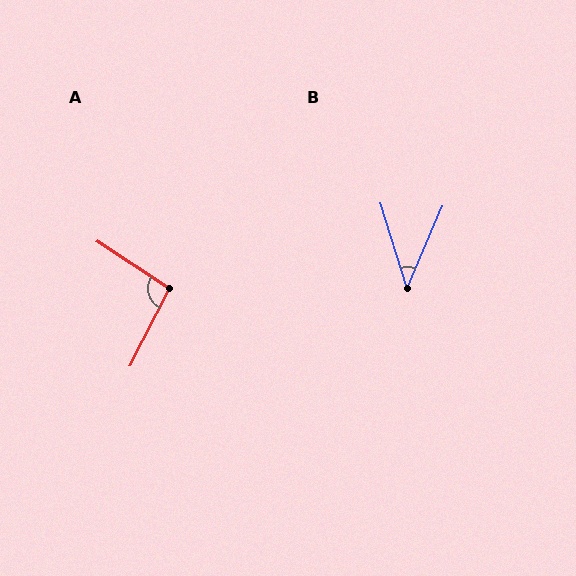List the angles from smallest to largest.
B (40°), A (96°).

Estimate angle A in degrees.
Approximately 96 degrees.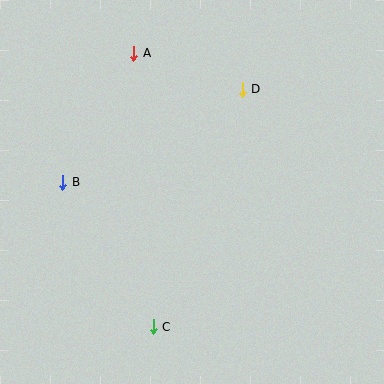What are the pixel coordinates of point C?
Point C is at (153, 327).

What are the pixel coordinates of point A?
Point A is at (134, 53).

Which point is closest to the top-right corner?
Point D is closest to the top-right corner.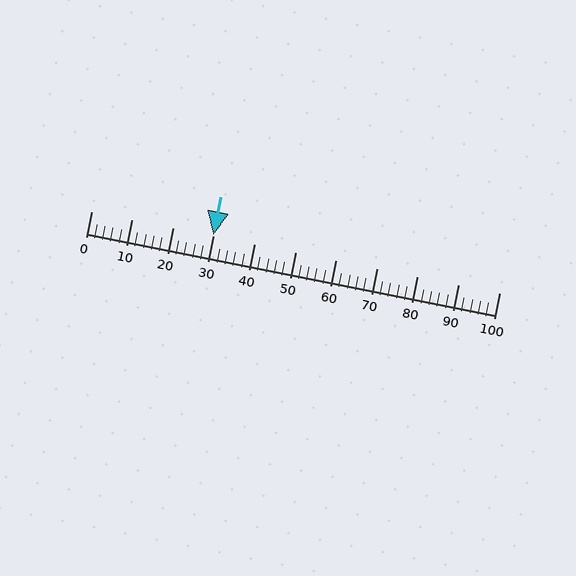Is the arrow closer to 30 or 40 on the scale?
The arrow is closer to 30.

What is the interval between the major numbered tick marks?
The major tick marks are spaced 10 units apart.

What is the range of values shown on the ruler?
The ruler shows values from 0 to 100.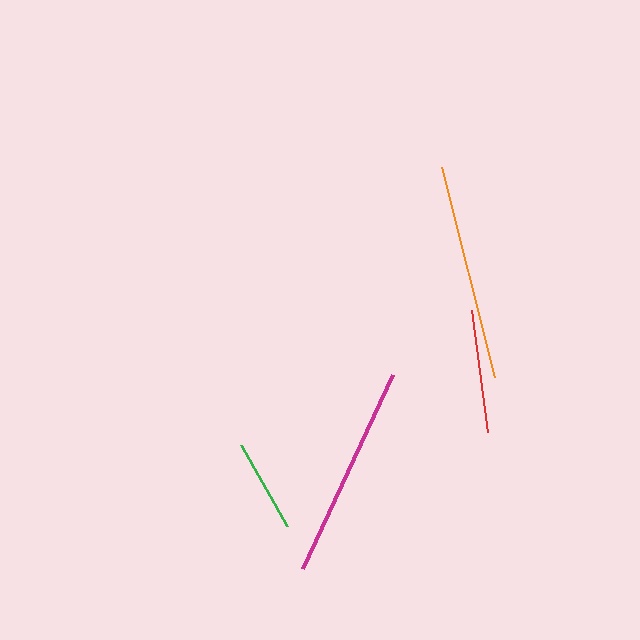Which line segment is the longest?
The orange line is the longest at approximately 217 pixels.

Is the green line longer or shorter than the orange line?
The orange line is longer than the green line.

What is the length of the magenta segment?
The magenta segment is approximately 213 pixels long.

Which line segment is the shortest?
The green line is the shortest at approximately 94 pixels.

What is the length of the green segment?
The green segment is approximately 94 pixels long.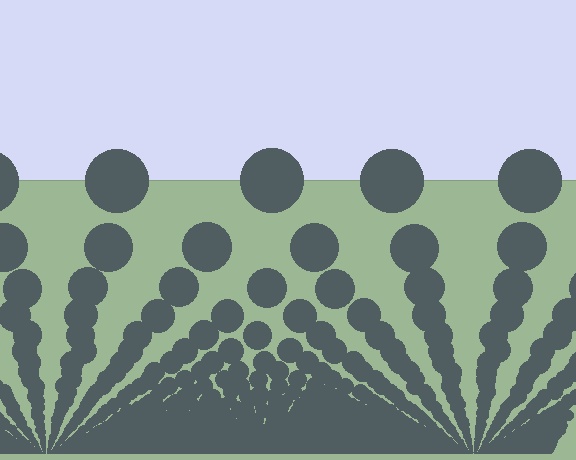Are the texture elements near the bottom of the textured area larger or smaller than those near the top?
Smaller. The gradient is inverted — elements near the bottom are smaller and denser.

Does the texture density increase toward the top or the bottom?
Density increases toward the bottom.